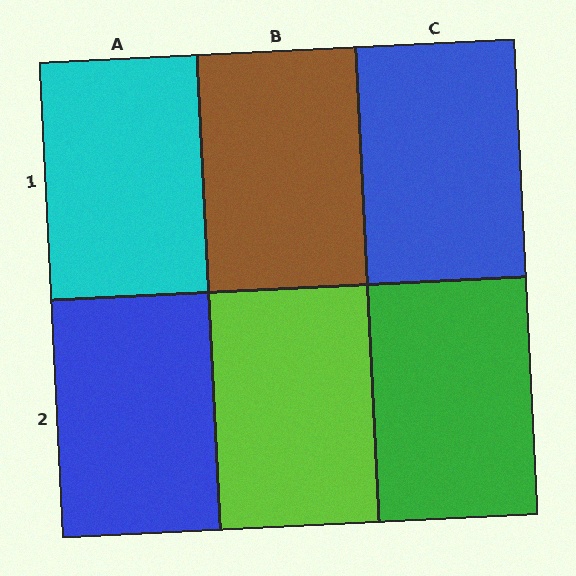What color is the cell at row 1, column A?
Cyan.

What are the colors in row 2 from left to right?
Blue, lime, green.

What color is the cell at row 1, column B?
Brown.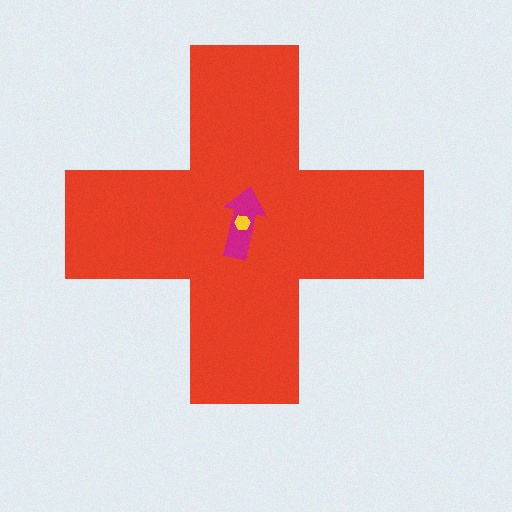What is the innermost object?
The yellow hexagon.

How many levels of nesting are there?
3.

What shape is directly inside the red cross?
The magenta arrow.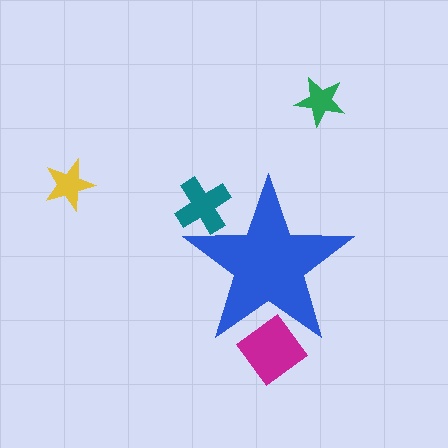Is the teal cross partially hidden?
Yes, the teal cross is partially hidden behind the blue star.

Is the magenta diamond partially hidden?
Yes, the magenta diamond is partially hidden behind the blue star.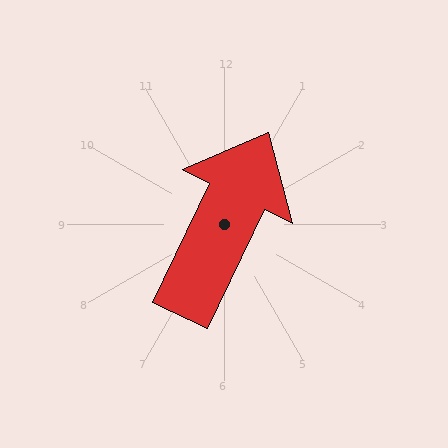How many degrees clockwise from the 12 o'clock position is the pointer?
Approximately 26 degrees.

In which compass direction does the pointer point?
Northeast.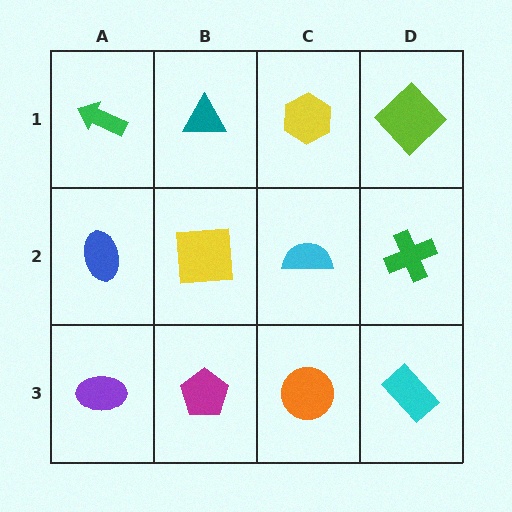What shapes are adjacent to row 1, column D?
A green cross (row 2, column D), a yellow hexagon (row 1, column C).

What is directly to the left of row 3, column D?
An orange circle.